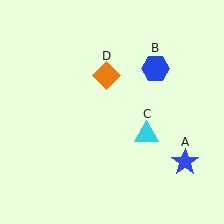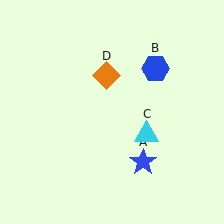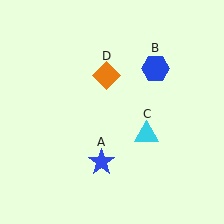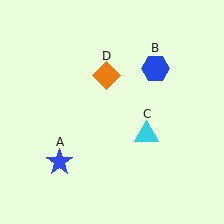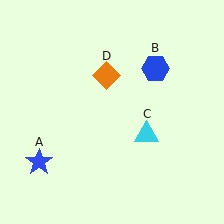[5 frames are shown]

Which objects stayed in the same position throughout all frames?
Blue hexagon (object B) and cyan triangle (object C) and orange diamond (object D) remained stationary.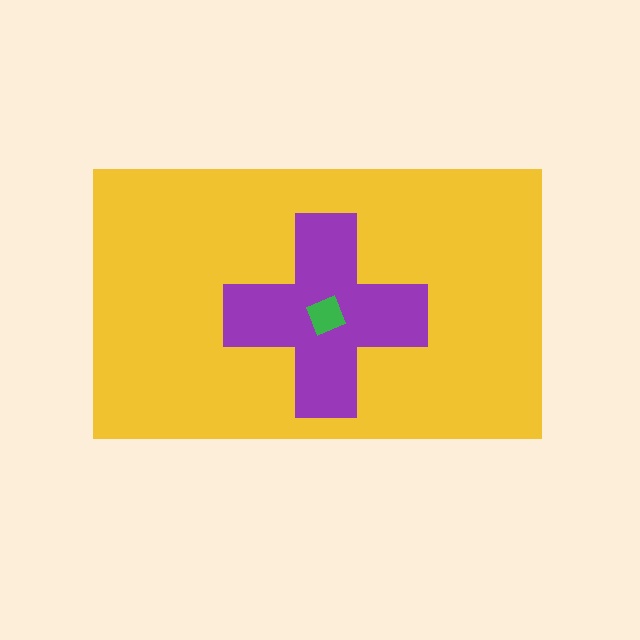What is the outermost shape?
The yellow rectangle.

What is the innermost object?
The green square.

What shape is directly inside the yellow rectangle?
The purple cross.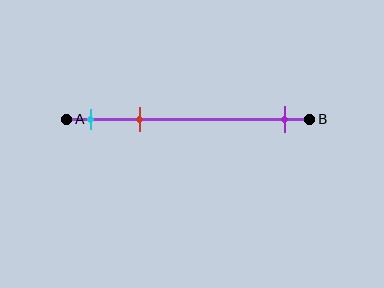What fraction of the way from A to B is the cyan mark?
The cyan mark is approximately 10% (0.1) of the way from A to B.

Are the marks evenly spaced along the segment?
No, the marks are not evenly spaced.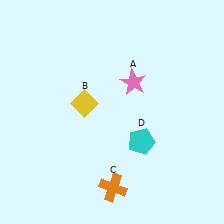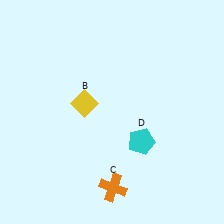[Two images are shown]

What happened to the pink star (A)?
The pink star (A) was removed in Image 2. It was in the top-right area of Image 1.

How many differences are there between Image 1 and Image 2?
There is 1 difference between the two images.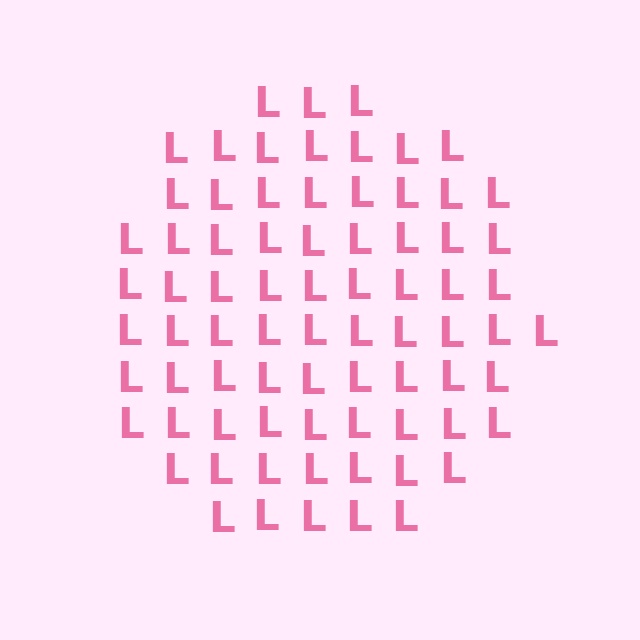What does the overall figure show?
The overall figure shows a circle.